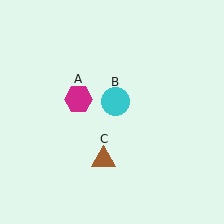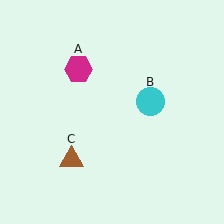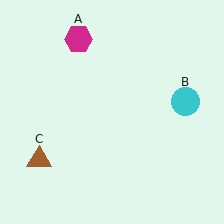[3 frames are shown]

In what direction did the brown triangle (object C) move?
The brown triangle (object C) moved left.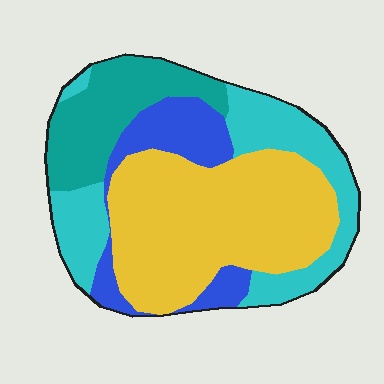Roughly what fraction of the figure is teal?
Teal takes up about one sixth (1/6) of the figure.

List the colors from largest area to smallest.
From largest to smallest: yellow, cyan, teal, blue.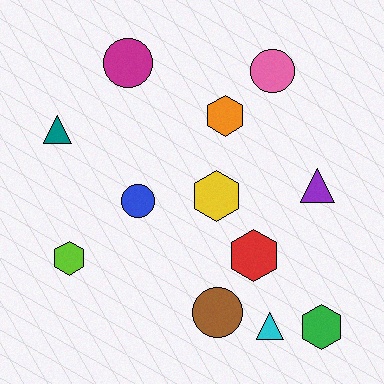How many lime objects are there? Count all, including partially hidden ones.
There is 1 lime object.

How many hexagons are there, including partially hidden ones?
There are 5 hexagons.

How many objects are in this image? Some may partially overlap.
There are 12 objects.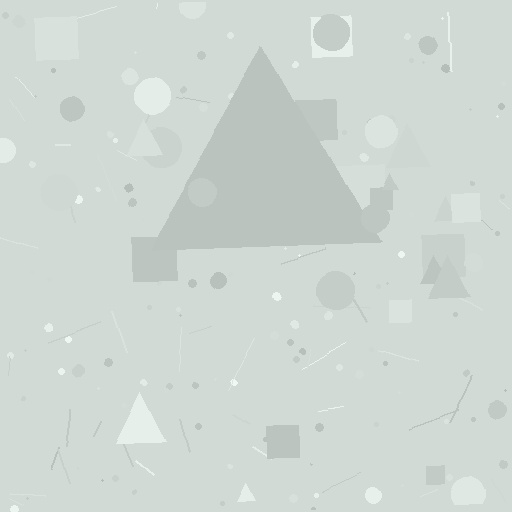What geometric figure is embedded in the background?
A triangle is embedded in the background.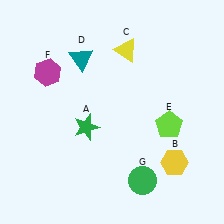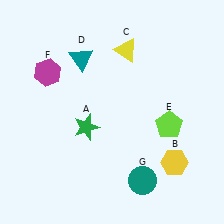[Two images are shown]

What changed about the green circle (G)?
In Image 1, G is green. In Image 2, it changed to teal.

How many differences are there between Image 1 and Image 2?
There is 1 difference between the two images.